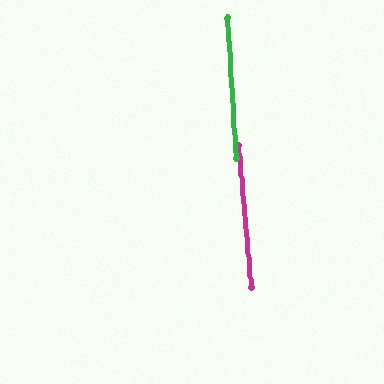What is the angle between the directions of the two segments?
Approximately 2 degrees.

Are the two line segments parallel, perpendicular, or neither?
Parallel — their directions differ by only 1.8°.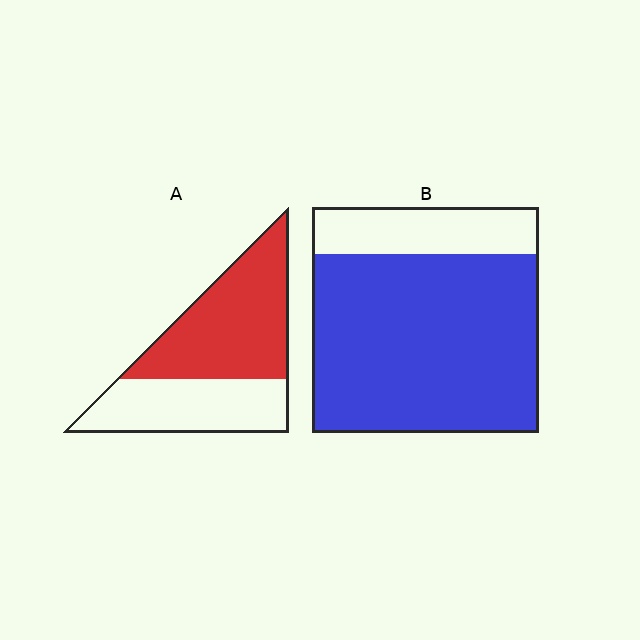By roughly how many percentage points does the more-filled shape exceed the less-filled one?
By roughly 20 percentage points (B over A).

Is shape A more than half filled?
Yes.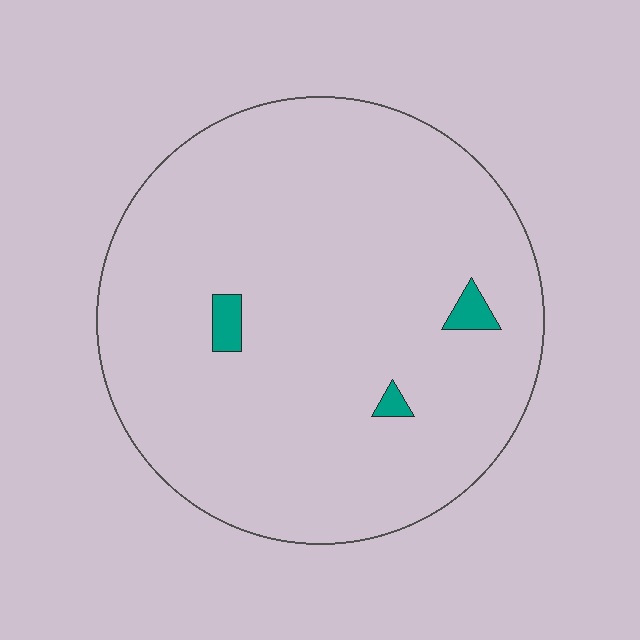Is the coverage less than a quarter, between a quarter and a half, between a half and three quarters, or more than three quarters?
Less than a quarter.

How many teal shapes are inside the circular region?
3.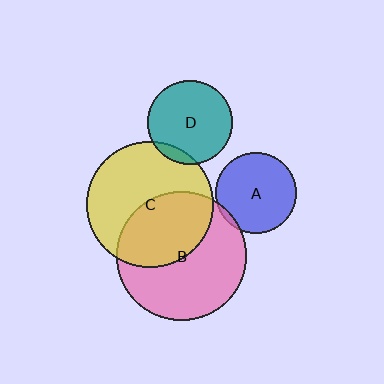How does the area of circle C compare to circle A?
Approximately 2.4 times.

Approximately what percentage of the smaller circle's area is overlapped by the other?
Approximately 5%.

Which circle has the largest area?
Circle B (pink).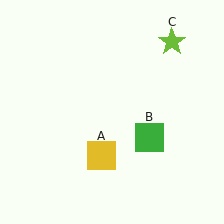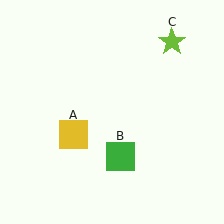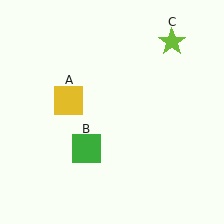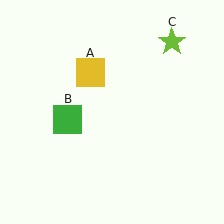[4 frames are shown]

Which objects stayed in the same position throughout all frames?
Lime star (object C) remained stationary.